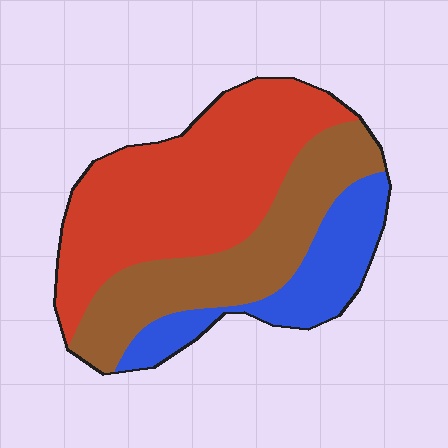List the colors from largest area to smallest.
From largest to smallest: red, brown, blue.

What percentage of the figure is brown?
Brown covers roughly 30% of the figure.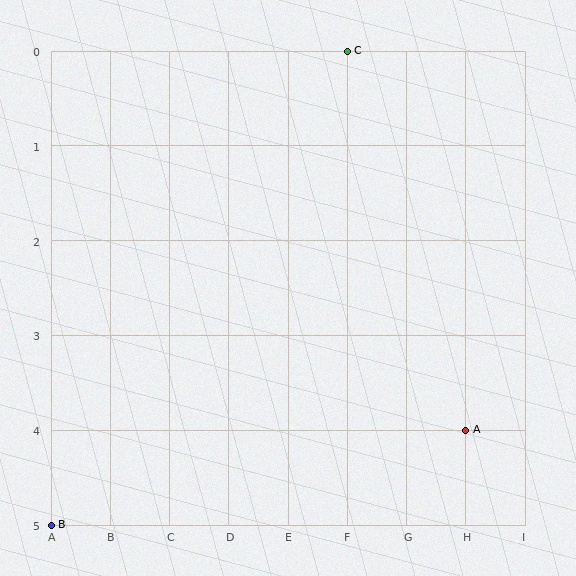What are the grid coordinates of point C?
Point C is at grid coordinates (F, 0).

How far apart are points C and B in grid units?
Points C and B are 5 columns and 5 rows apart (about 7.1 grid units diagonally).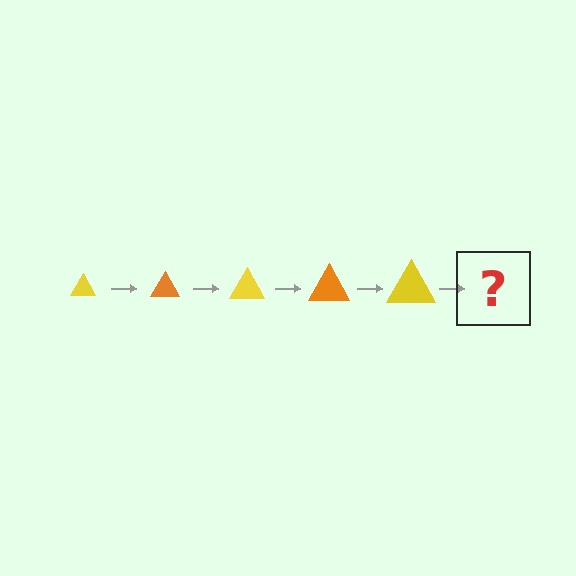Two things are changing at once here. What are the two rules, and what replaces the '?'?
The two rules are that the triangle grows larger each step and the color cycles through yellow and orange. The '?' should be an orange triangle, larger than the previous one.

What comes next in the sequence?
The next element should be an orange triangle, larger than the previous one.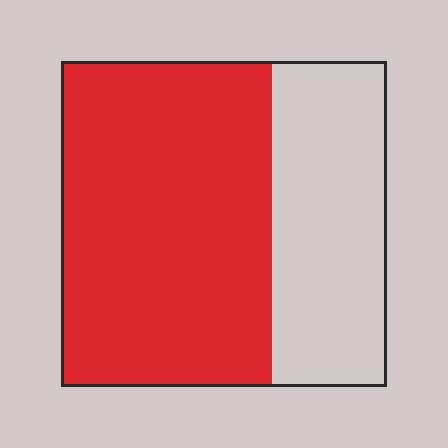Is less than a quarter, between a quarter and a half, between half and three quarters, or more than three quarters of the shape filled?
Between half and three quarters.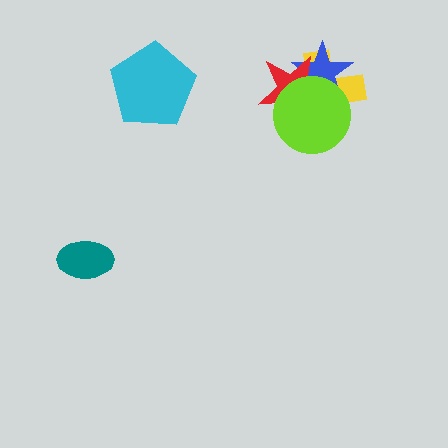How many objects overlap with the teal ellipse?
0 objects overlap with the teal ellipse.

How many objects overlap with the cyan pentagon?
0 objects overlap with the cyan pentagon.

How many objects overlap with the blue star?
3 objects overlap with the blue star.